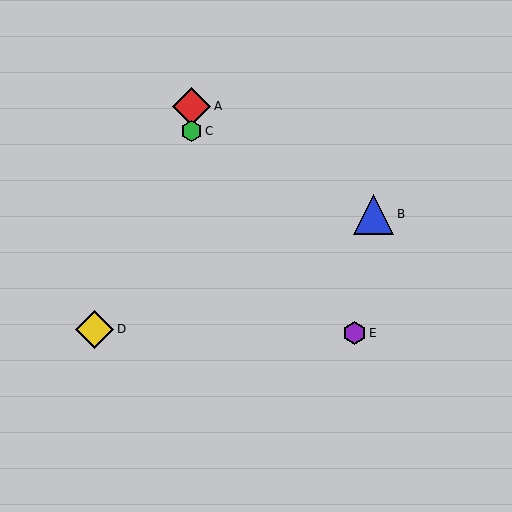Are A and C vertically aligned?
Yes, both are at x≈191.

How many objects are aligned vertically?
2 objects (A, C) are aligned vertically.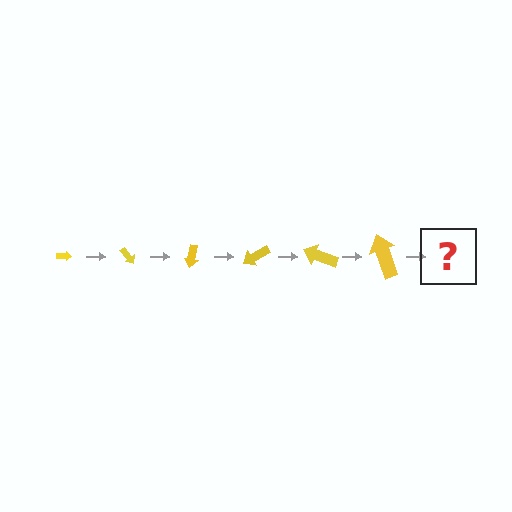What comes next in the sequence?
The next element should be an arrow, larger than the previous one and rotated 300 degrees from the start.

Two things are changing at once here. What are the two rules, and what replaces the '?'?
The two rules are that the arrow grows larger each step and it rotates 50 degrees each step. The '?' should be an arrow, larger than the previous one and rotated 300 degrees from the start.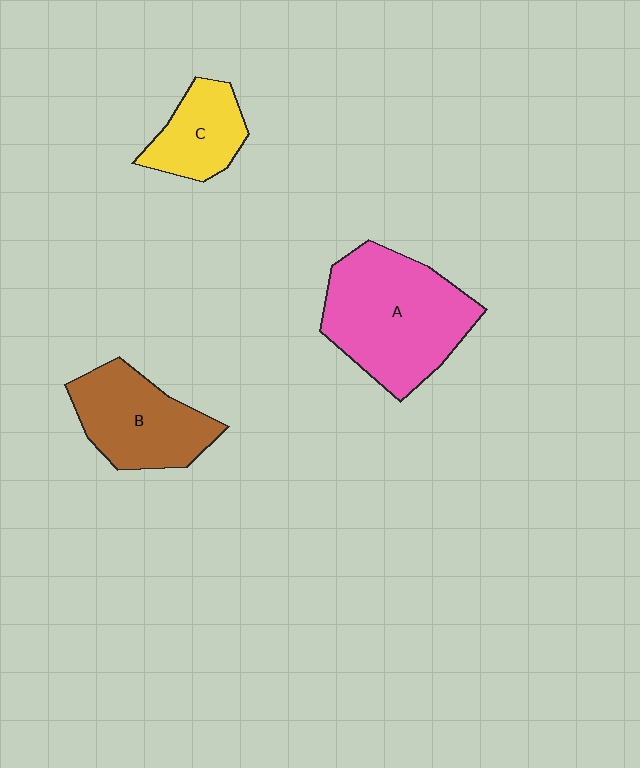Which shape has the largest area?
Shape A (pink).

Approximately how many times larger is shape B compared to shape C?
Approximately 1.5 times.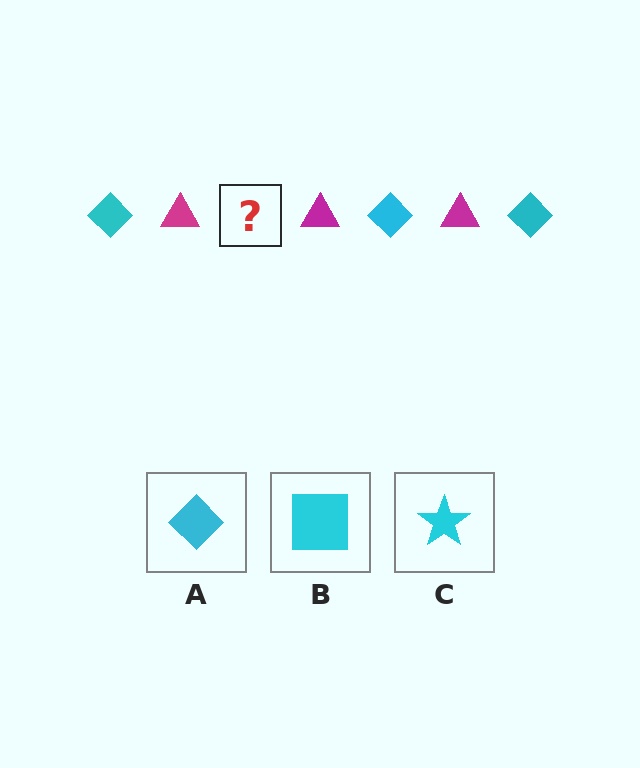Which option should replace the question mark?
Option A.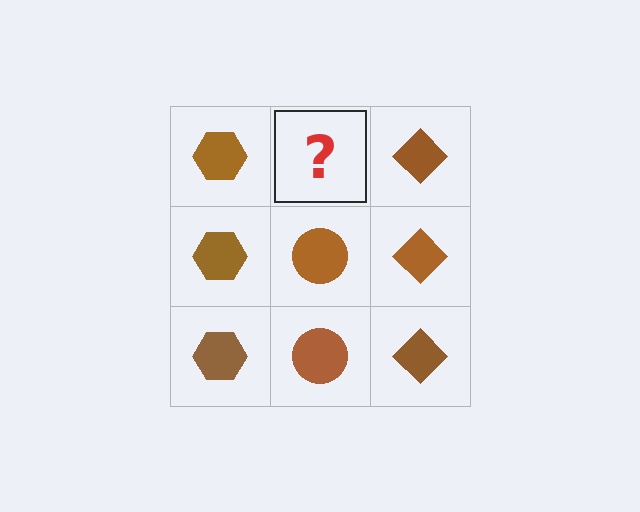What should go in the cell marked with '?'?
The missing cell should contain a brown circle.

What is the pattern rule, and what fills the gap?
The rule is that each column has a consistent shape. The gap should be filled with a brown circle.